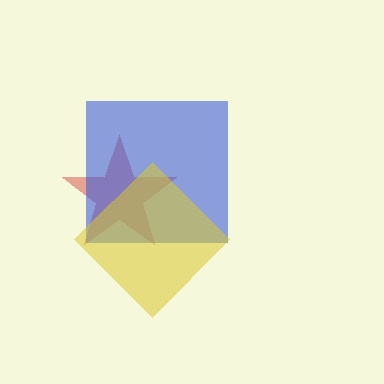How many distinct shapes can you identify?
There are 3 distinct shapes: a red star, a blue square, a yellow diamond.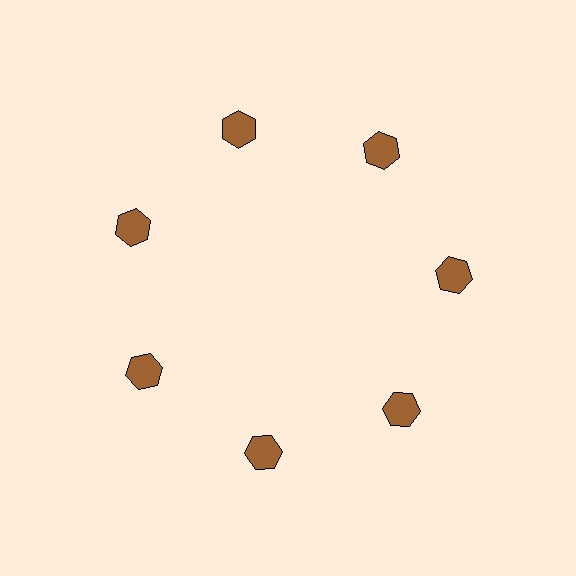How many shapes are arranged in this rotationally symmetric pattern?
There are 7 shapes, arranged in 7 groups of 1.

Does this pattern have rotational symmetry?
Yes, this pattern has 7-fold rotational symmetry. It looks the same after rotating 51 degrees around the center.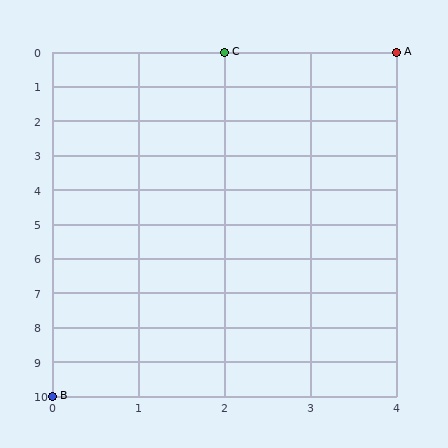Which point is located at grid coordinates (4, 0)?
Point A is at (4, 0).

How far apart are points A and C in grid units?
Points A and C are 2 columns apart.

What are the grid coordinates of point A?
Point A is at grid coordinates (4, 0).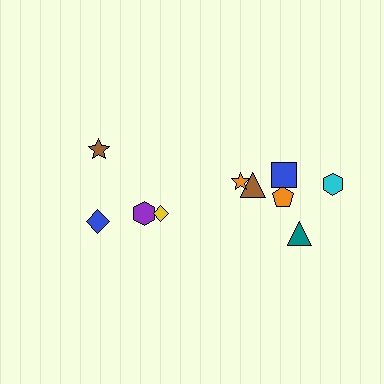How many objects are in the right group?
There are 6 objects.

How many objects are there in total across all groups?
There are 10 objects.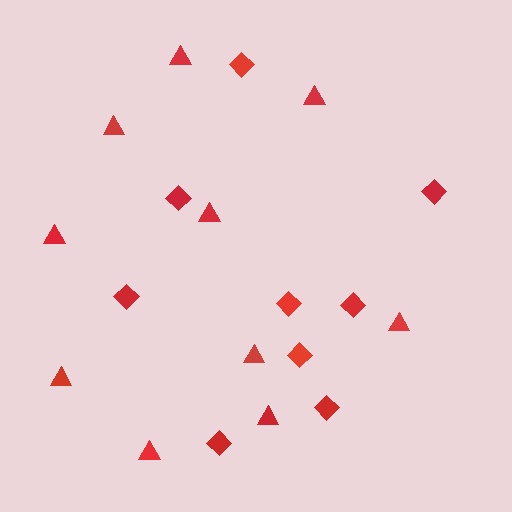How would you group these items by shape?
There are 2 groups: one group of triangles (10) and one group of diamonds (9).